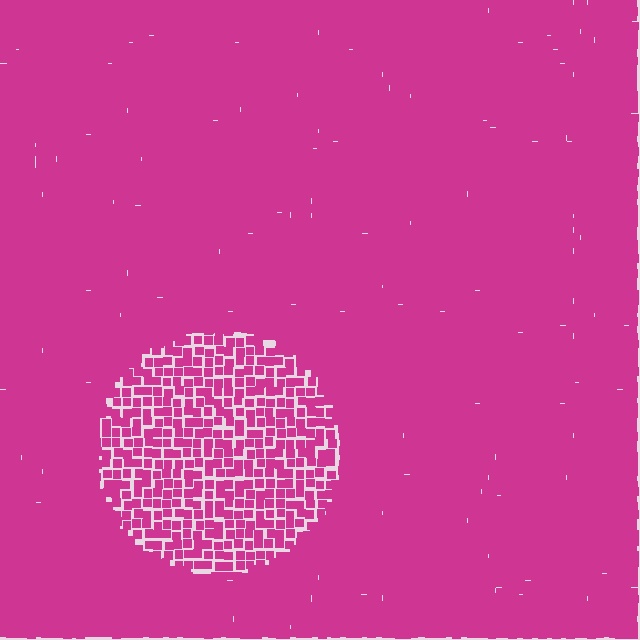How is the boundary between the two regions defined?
The boundary is defined by a change in element density (approximately 2.1x ratio). All elements are the same color, size, and shape.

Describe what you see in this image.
The image contains small magenta elements arranged at two different densities. A circle-shaped region is visible where the elements are less densely packed than the surrounding area.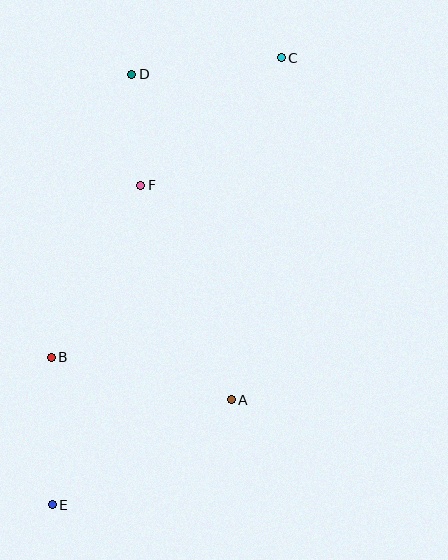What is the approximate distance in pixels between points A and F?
The distance between A and F is approximately 233 pixels.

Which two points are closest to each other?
Points D and F are closest to each other.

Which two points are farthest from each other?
Points C and E are farthest from each other.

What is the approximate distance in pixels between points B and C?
The distance between B and C is approximately 378 pixels.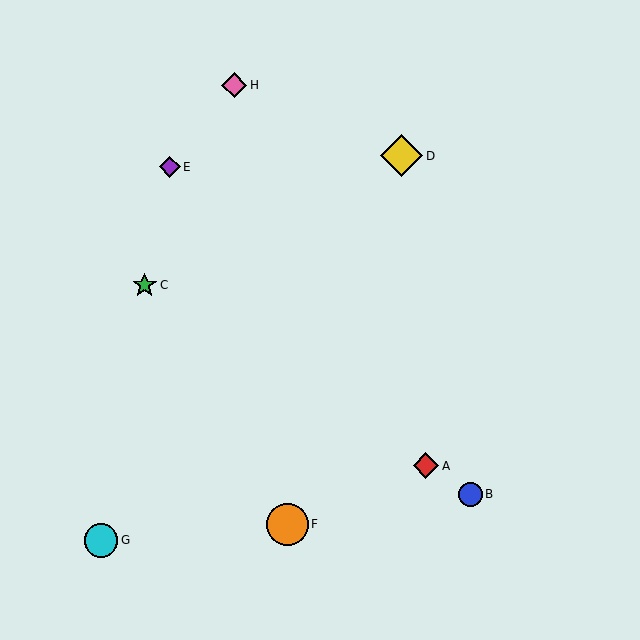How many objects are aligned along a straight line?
3 objects (A, B, C) are aligned along a straight line.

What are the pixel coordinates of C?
Object C is at (145, 285).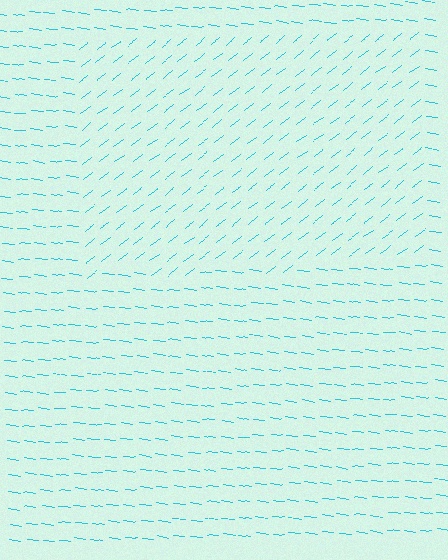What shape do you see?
I see a rectangle.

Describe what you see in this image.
The image is filled with small cyan line segments. A rectangle region in the image has lines oriented differently from the surrounding lines, creating a visible texture boundary.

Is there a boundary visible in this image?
Yes, there is a texture boundary formed by a change in line orientation.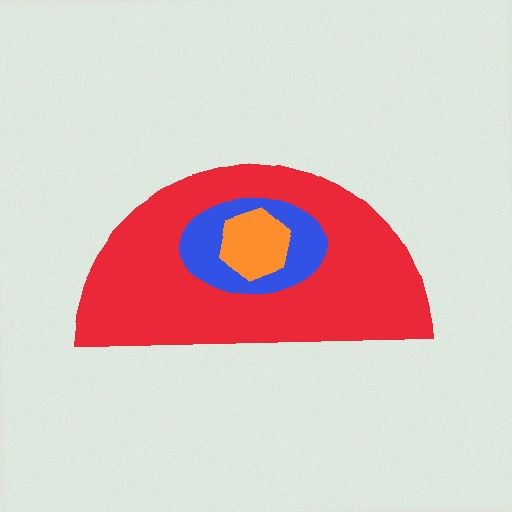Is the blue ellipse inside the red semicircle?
Yes.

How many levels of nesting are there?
3.